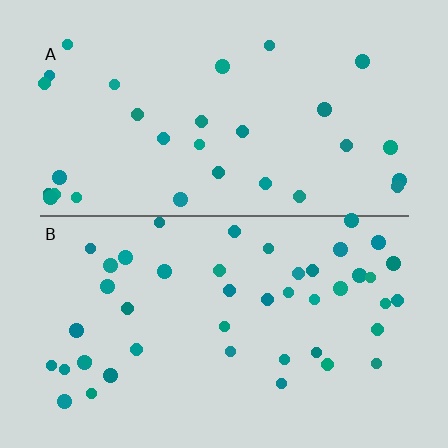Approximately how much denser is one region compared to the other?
Approximately 1.5× — region B over region A.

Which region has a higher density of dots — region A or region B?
B (the bottom).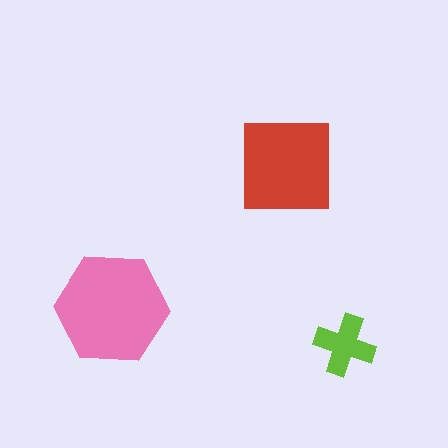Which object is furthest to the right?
The lime cross is rightmost.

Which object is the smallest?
The lime cross.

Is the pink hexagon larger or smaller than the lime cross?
Larger.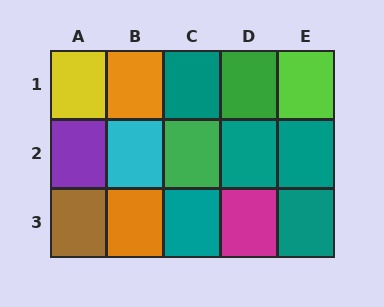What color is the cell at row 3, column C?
Teal.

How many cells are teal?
5 cells are teal.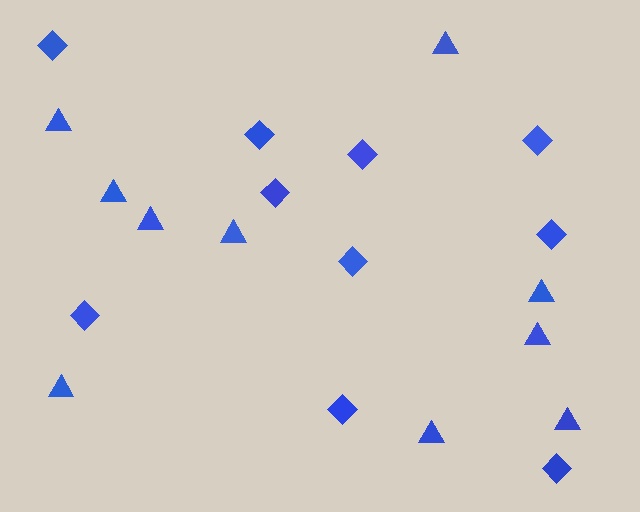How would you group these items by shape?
There are 2 groups: one group of triangles (10) and one group of diamonds (10).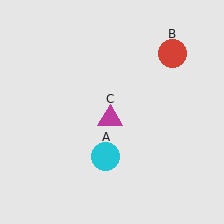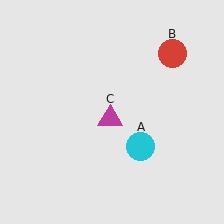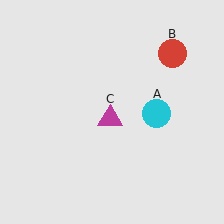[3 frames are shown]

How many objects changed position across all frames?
1 object changed position: cyan circle (object A).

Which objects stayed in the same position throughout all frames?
Red circle (object B) and magenta triangle (object C) remained stationary.